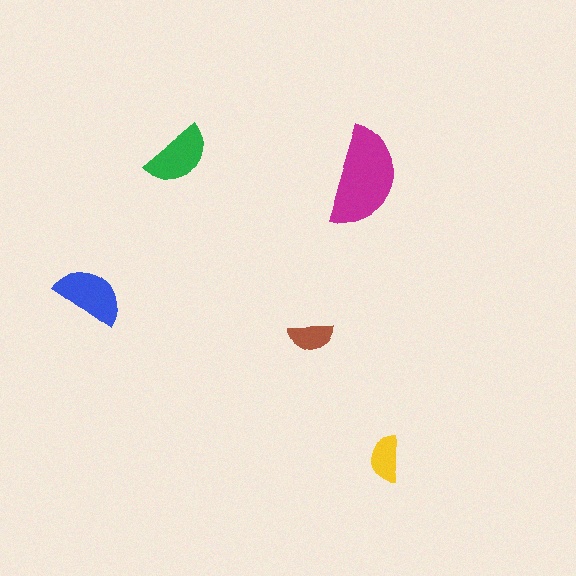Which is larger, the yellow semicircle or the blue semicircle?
The blue one.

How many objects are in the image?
There are 5 objects in the image.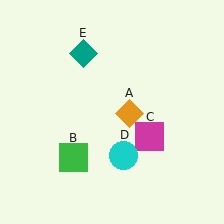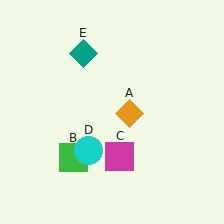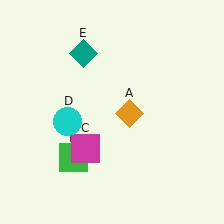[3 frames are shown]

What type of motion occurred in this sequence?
The magenta square (object C), cyan circle (object D) rotated clockwise around the center of the scene.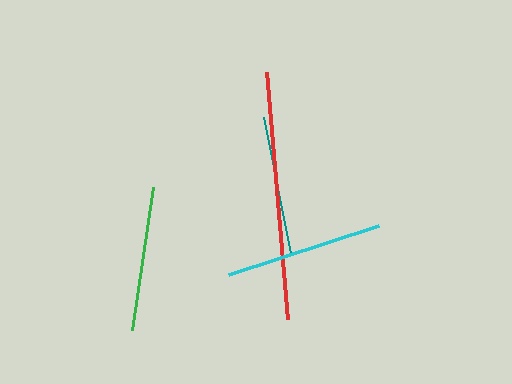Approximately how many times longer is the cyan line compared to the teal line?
The cyan line is approximately 1.1 times the length of the teal line.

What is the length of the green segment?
The green segment is approximately 145 pixels long.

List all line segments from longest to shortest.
From longest to shortest: red, cyan, green, teal.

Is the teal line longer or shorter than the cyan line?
The cyan line is longer than the teal line.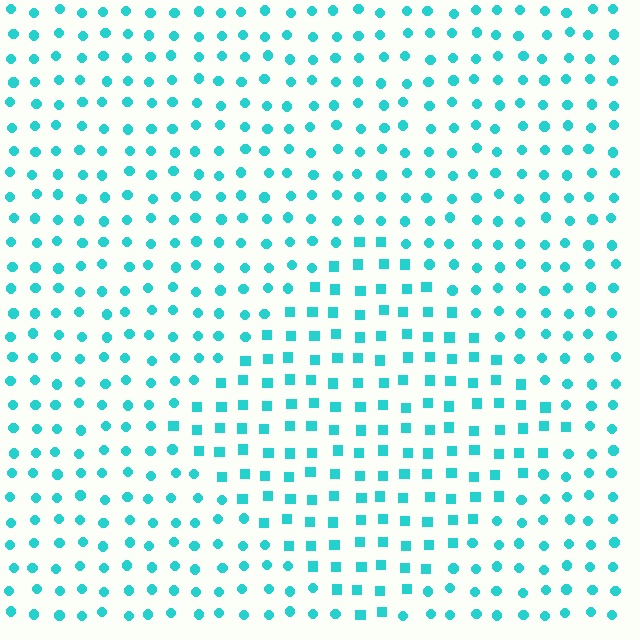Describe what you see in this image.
The image is filled with small cyan elements arranged in a uniform grid. A diamond-shaped region contains squares, while the surrounding area contains circles. The boundary is defined purely by the change in element shape.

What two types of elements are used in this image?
The image uses squares inside the diamond region and circles outside it.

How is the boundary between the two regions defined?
The boundary is defined by a change in element shape: squares inside vs. circles outside. All elements share the same color and spacing.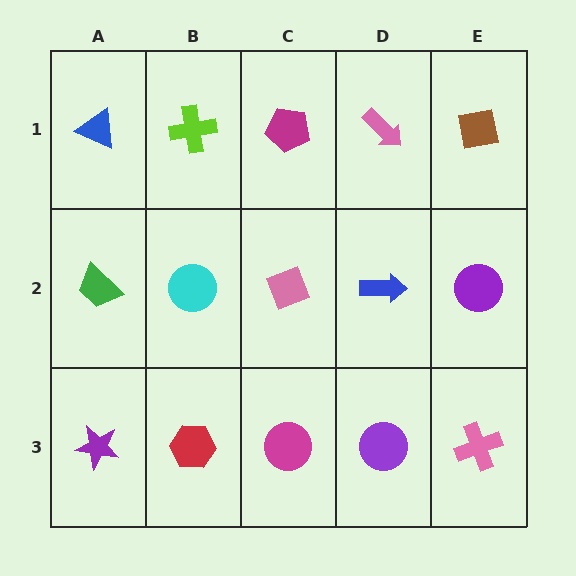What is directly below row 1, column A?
A green trapezoid.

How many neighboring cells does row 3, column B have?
3.